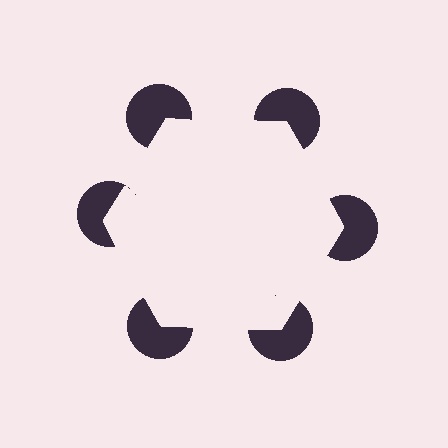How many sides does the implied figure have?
6 sides.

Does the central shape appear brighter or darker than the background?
It typically appears slightly brighter than the background, even though no actual brightness change is drawn.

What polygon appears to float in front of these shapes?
An illusory hexagon — its edges are inferred from the aligned wedge cuts in the pac-man discs, not physically drawn.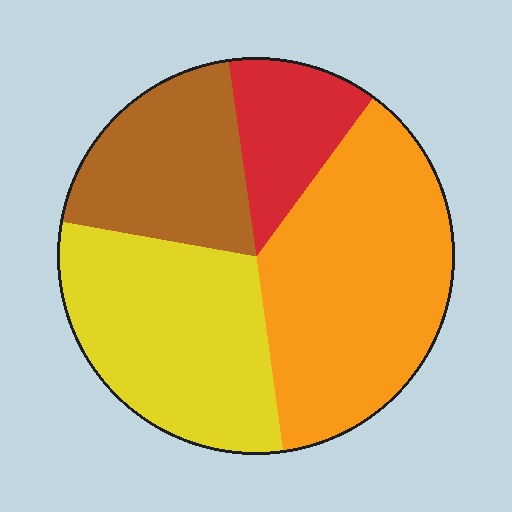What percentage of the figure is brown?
Brown covers 20% of the figure.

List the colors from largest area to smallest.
From largest to smallest: orange, yellow, brown, red.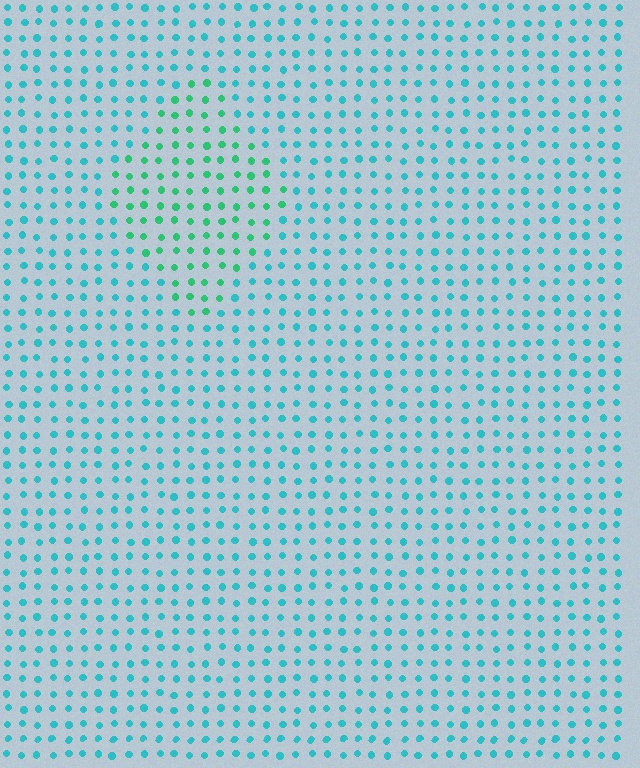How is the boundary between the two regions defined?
The boundary is defined purely by a slight shift in hue (about 34 degrees). Spacing, size, and orientation are identical on both sides.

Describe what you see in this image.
The image is filled with small cyan elements in a uniform arrangement. A diamond-shaped region is visible where the elements are tinted to a slightly different hue, forming a subtle color boundary.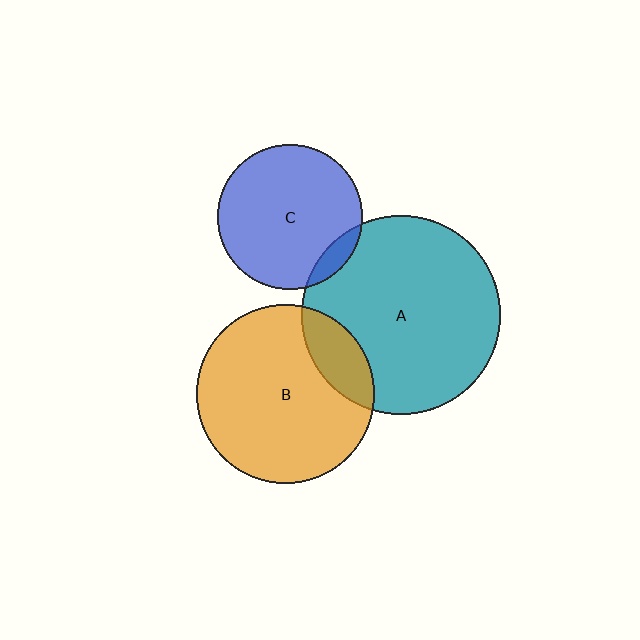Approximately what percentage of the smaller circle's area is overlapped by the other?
Approximately 15%.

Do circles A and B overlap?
Yes.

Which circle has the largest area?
Circle A (teal).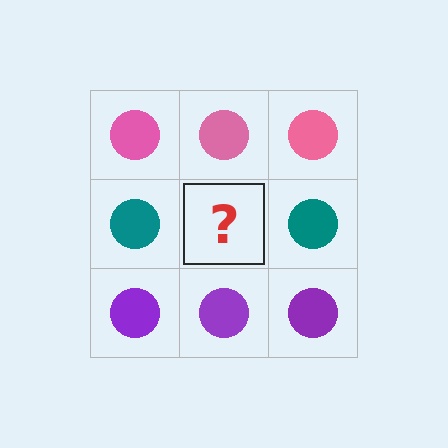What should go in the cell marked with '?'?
The missing cell should contain a teal circle.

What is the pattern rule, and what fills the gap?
The rule is that each row has a consistent color. The gap should be filled with a teal circle.